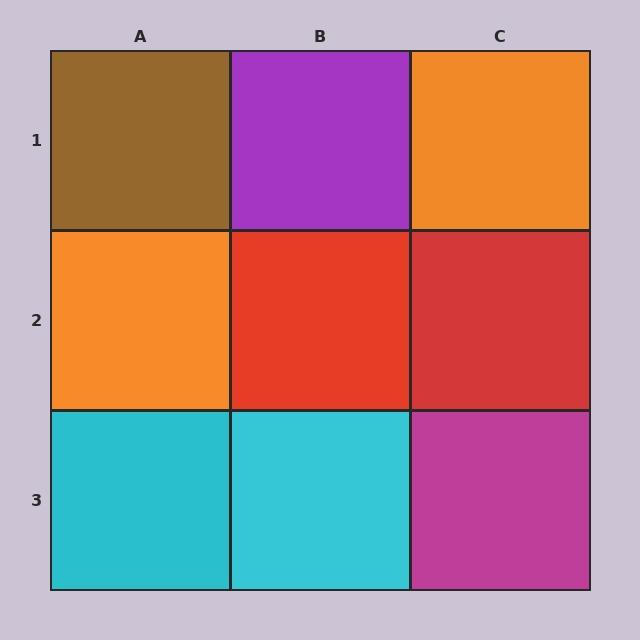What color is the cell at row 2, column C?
Red.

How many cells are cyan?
2 cells are cyan.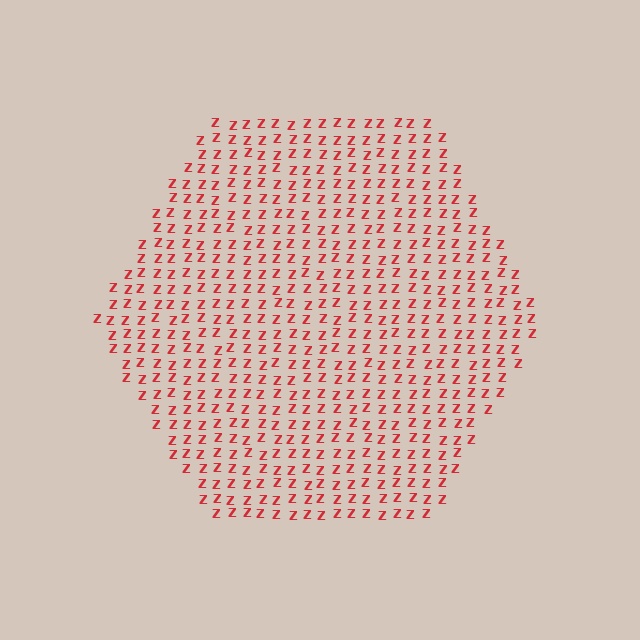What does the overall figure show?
The overall figure shows a hexagon.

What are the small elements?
The small elements are letter Z's.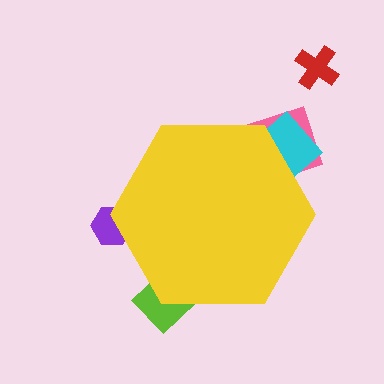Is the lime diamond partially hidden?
Yes, the lime diamond is partially hidden behind the yellow hexagon.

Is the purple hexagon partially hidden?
Yes, the purple hexagon is partially hidden behind the yellow hexagon.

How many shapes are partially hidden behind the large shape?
4 shapes are partially hidden.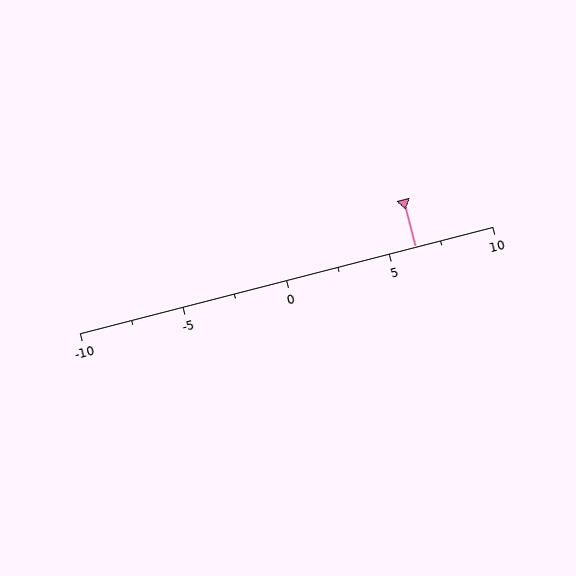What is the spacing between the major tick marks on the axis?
The major ticks are spaced 5 apart.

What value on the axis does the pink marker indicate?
The marker indicates approximately 6.2.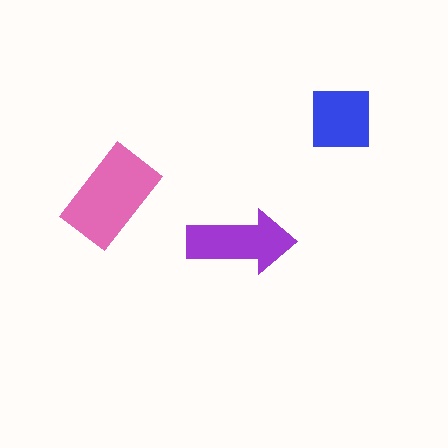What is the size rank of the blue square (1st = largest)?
3rd.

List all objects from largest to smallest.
The pink rectangle, the purple arrow, the blue square.